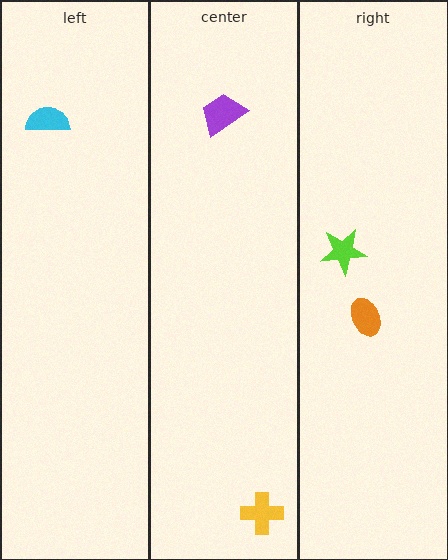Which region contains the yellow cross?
The center region.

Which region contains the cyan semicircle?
The left region.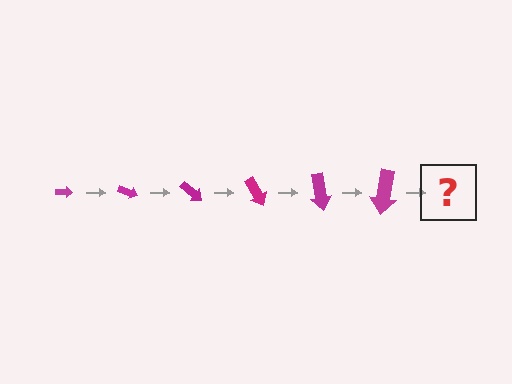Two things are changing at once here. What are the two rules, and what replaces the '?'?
The two rules are that the arrow grows larger each step and it rotates 20 degrees each step. The '?' should be an arrow, larger than the previous one and rotated 120 degrees from the start.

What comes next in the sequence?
The next element should be an arrow, larger than the previous one and rotated 120 degrees from the start.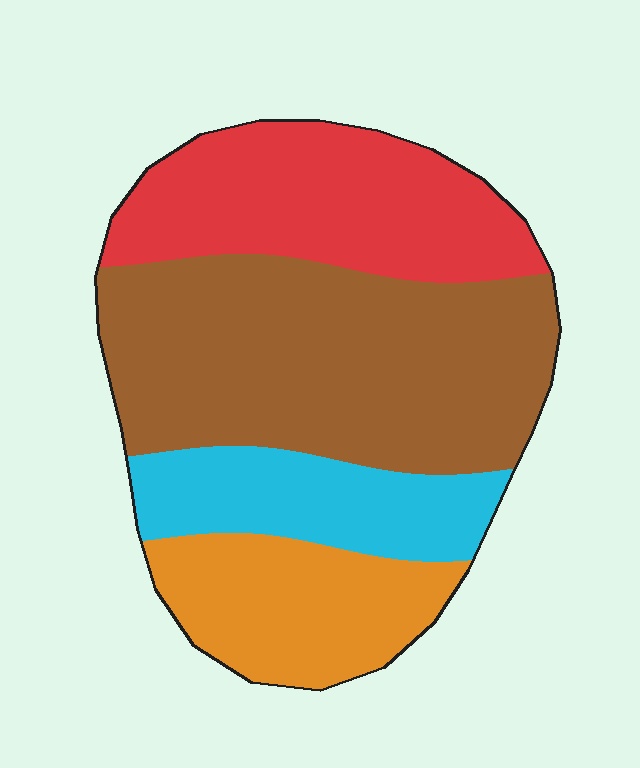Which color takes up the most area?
Brown, at roughly 40%.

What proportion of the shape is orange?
Orange covers 17% of the shape.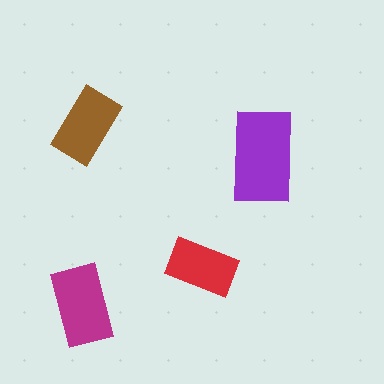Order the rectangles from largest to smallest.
the purple one, the magenta one, the brown one, the red one.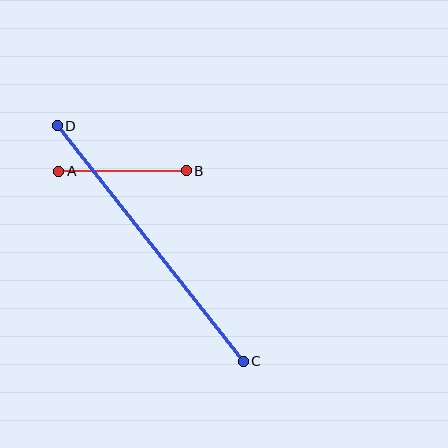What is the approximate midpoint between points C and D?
The midpoint is at approximately (150, 244) pixels.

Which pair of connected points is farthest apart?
Points C and D are farthest apart.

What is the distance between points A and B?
The distance is approximately 128 pixels.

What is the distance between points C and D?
The distance is approximately 300 pixels.